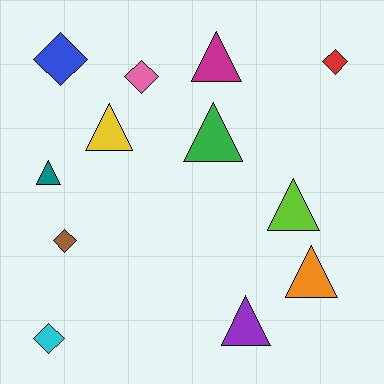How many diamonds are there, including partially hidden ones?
There are 5 diamonds.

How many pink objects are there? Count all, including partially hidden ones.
There is 1 pink object.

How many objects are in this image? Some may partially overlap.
There are 12 objects.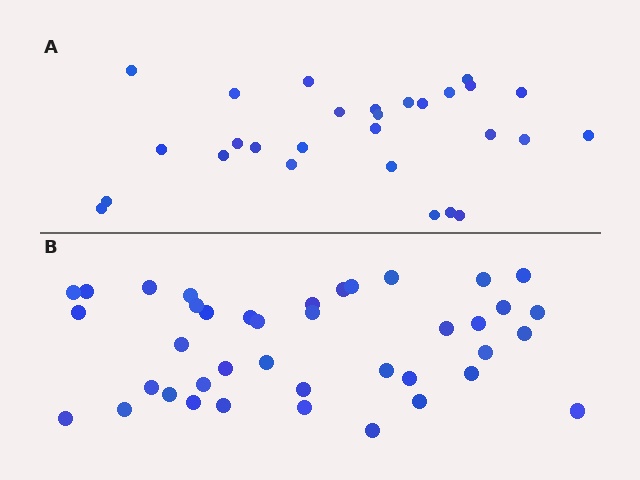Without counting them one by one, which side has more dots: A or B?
Region B (the bottom region) has more dots.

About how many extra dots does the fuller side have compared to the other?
Region B has roughly 12 or so more dots than region A.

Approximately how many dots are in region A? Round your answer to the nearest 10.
About 30 dots. (The exact count is 28, which rounds to 30.)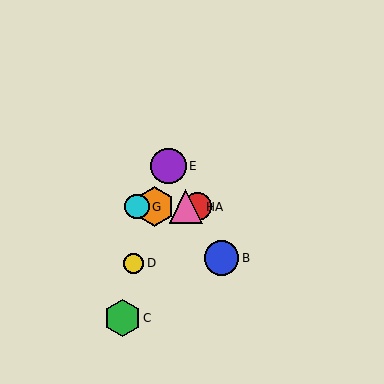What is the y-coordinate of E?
Object E is at y≈166.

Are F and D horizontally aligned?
No, F is at y≈207 and D is at y≈263.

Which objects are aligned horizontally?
Objects A, F, G, H are aligned horizontally.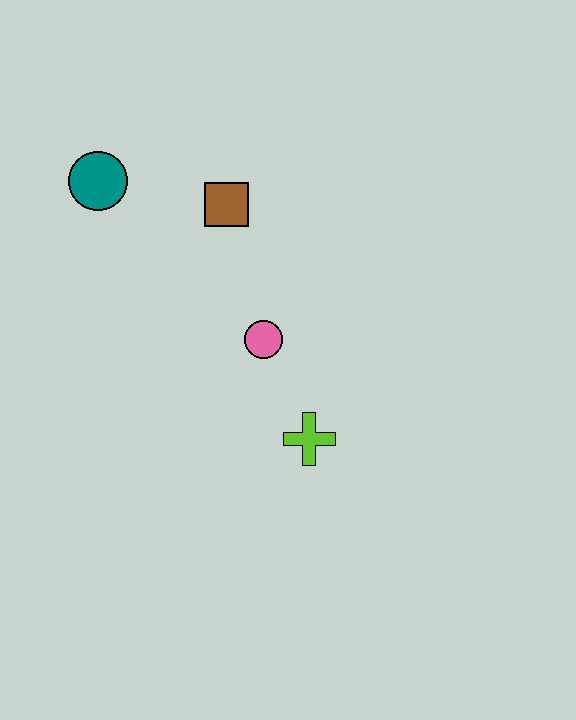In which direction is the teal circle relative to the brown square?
The teal circle is to the left of the brown square.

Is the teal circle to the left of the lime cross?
Yes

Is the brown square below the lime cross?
No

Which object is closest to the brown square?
The teal circle is closest to the brown square.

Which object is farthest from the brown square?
The lime cross is farthest from the brown square.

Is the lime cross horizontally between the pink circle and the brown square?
No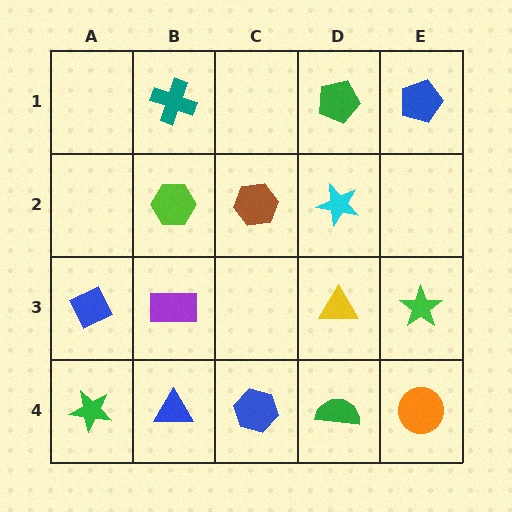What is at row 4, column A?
A green star.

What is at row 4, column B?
A blue triangle.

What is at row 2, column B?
A lime hexagon.